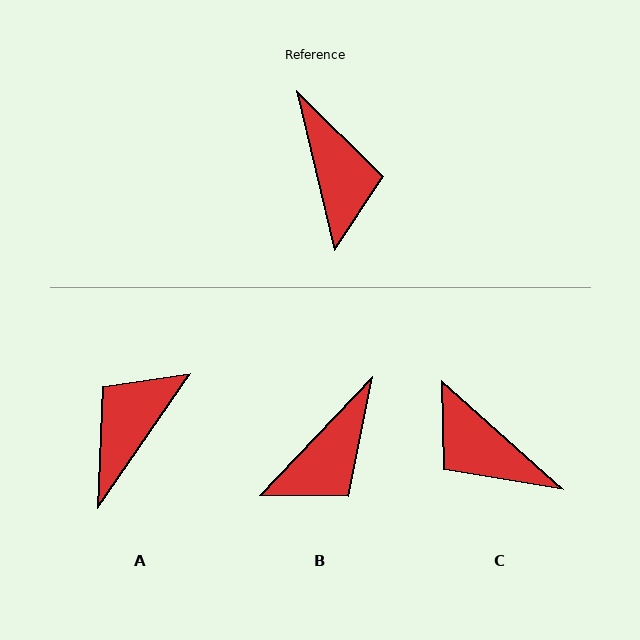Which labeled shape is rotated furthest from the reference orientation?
C, about 145 degrees away.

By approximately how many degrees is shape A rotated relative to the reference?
Approximately 132 degrees counter-clockwise.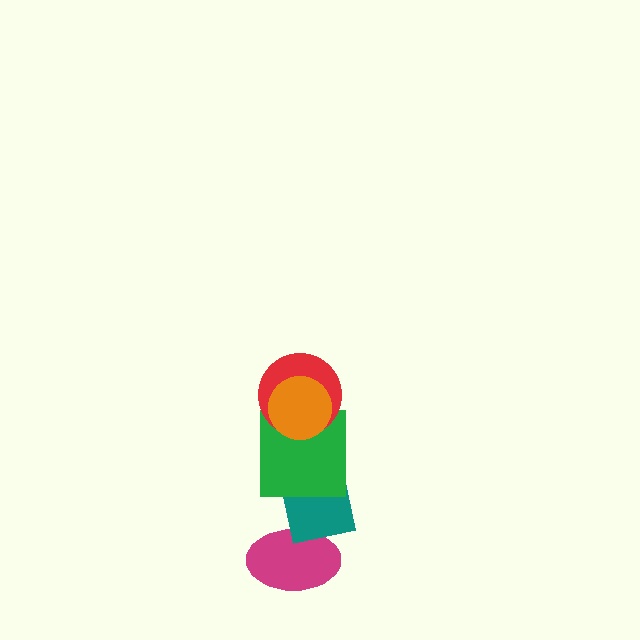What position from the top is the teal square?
The teal square is 4th from the top.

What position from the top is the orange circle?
The orange circle is 1st from the top.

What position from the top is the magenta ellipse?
The magenta ellipse is 5th from the top.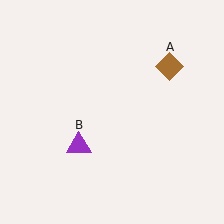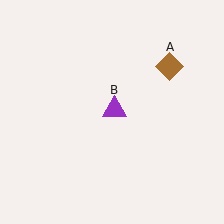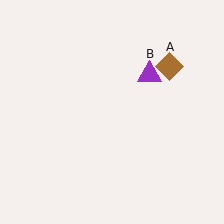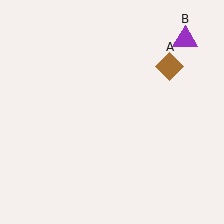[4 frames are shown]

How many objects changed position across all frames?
1 object changed position: purple triangle (object B).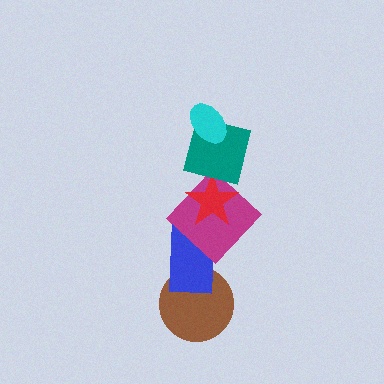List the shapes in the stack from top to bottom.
From top to bottom: the cyan ellipse, the teal square, the red star, the magenta diamond, the blue rectangle, the brown circle.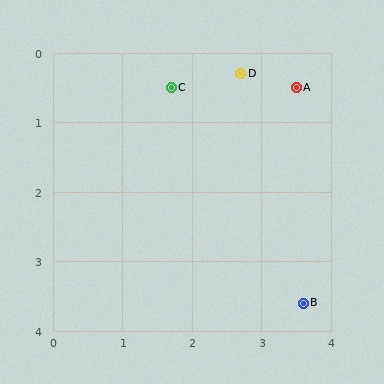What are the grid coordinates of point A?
Point A is at approximately (3.5, 0.5).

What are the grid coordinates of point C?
Point C is at approximately (1.7, 0.5).